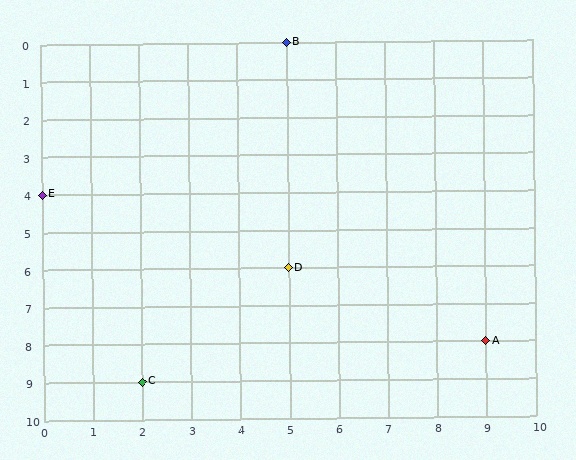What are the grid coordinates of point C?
Point C is at grid coordinates (2, 9).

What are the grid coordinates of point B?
Point B is at grid coordinates (5, 0).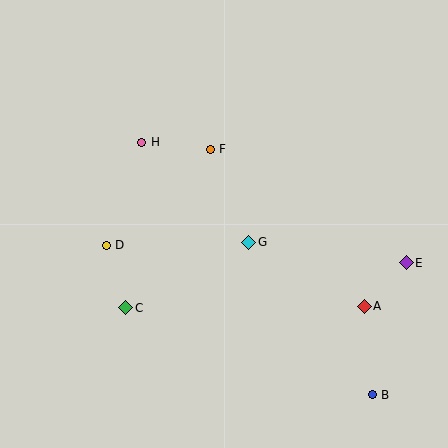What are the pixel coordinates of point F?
Point F is at (210, 149).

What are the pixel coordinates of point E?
Point E is at (406, 263).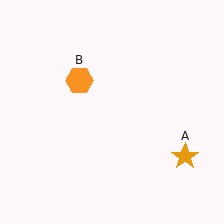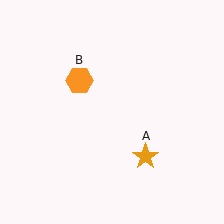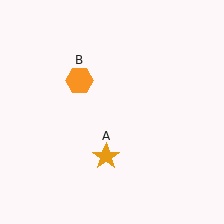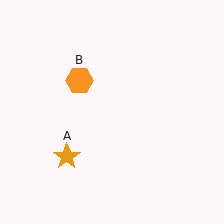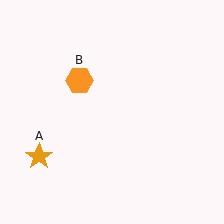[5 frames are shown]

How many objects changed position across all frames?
1 object changed position: orange star (object A).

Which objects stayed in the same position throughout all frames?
Orange hexagon (object B) remained stationary.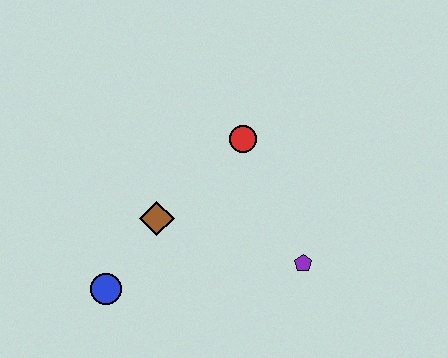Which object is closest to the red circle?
The brown diamond is closest to the red circle.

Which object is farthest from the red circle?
The blue circle is farthest from the red circle.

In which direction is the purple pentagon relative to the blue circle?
The purple pentagon is to the right of the blue circle.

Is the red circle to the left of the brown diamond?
No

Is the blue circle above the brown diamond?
No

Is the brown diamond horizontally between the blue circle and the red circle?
Yes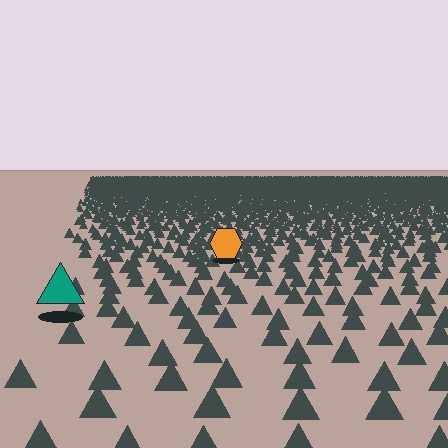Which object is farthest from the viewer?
The orange hexagon is farthest from the viewer. It appears smaller and the ground texture around it is denser.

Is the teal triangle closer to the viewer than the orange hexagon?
Yes. The teal triangle is closer — you can tell from the texture gradient: the ground texture is coarser near it.